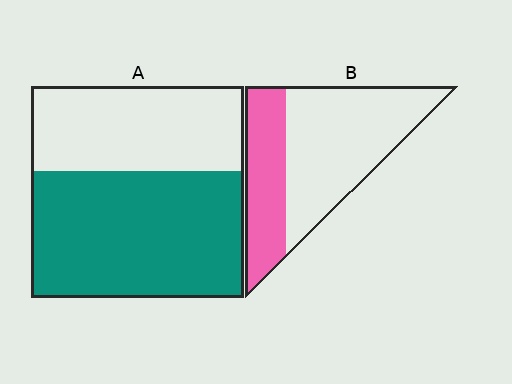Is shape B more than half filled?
No.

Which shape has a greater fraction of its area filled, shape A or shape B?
Shape A.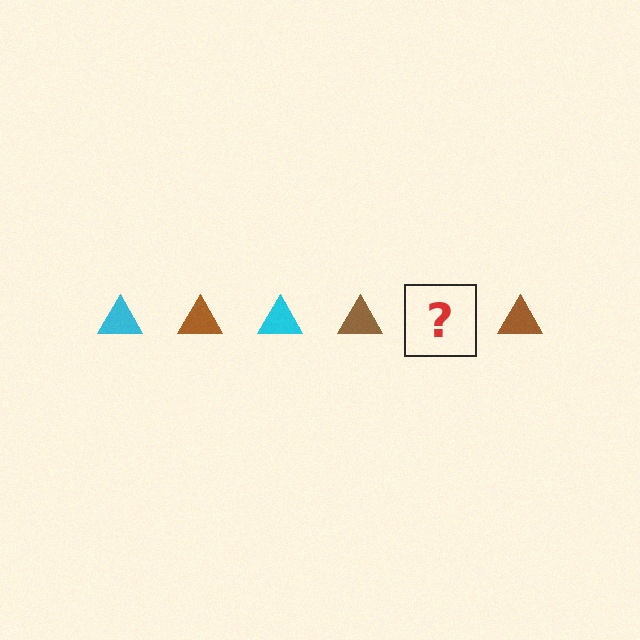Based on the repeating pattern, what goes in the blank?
The blank should be a cyan triangle.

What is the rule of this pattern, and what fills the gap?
The rule is that the pattern cycles through cyan, brown triangles. The gap should be filled with a cyan triangle.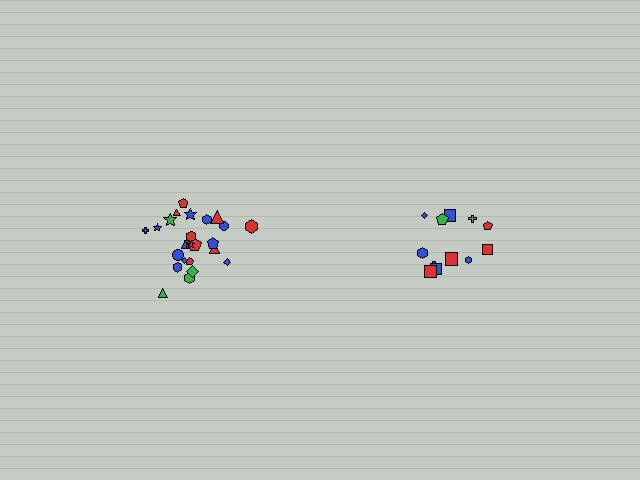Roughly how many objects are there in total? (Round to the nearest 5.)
Roughly 35 objects in total.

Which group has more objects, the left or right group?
The left group.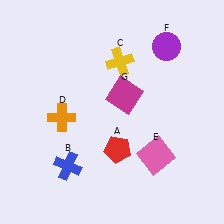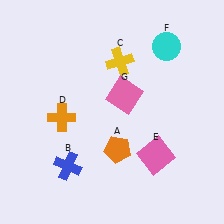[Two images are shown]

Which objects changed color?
A changed from red to orange. F changed from purple to cyan. G changed from magenta to pink.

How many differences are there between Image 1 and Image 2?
There are 3 differences between the two images.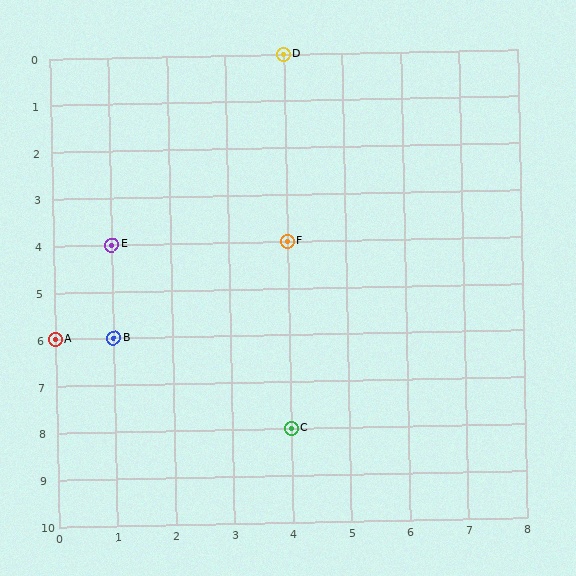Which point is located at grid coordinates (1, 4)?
Point E is at (1, 4).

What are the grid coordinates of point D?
Point D is at grid coordinates (4, 0).